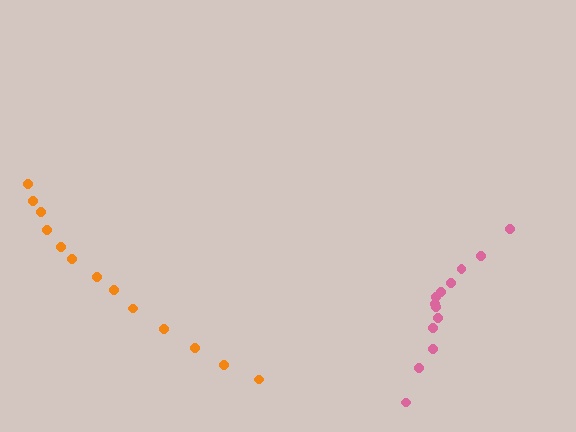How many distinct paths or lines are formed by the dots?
There are 2 distinct paths.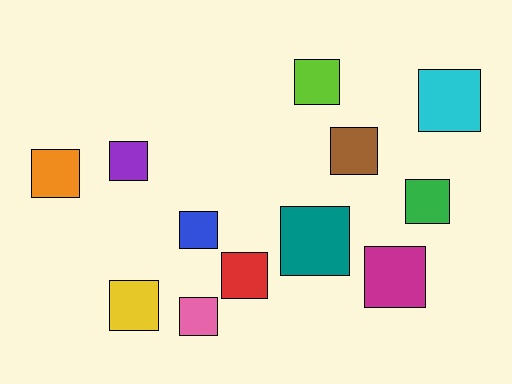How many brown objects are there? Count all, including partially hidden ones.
There is 1 brown object.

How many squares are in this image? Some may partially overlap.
There are 12 squares.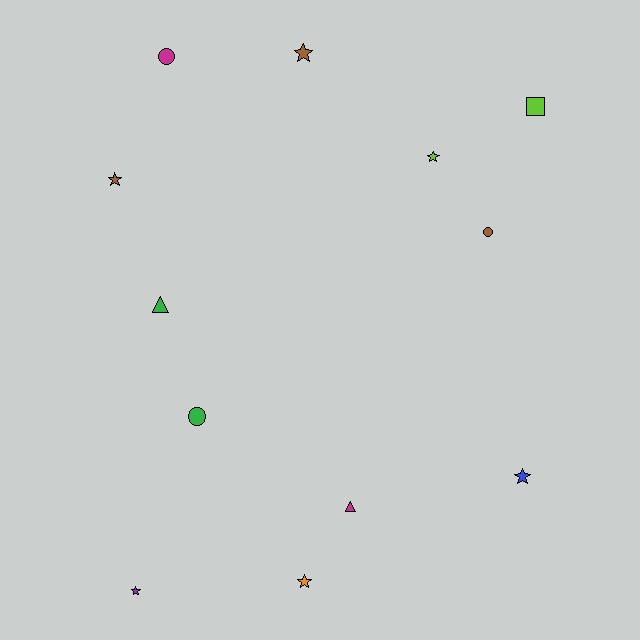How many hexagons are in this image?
There are no hexagons.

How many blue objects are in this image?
There is 1 blue object.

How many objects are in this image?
There are 12 objects.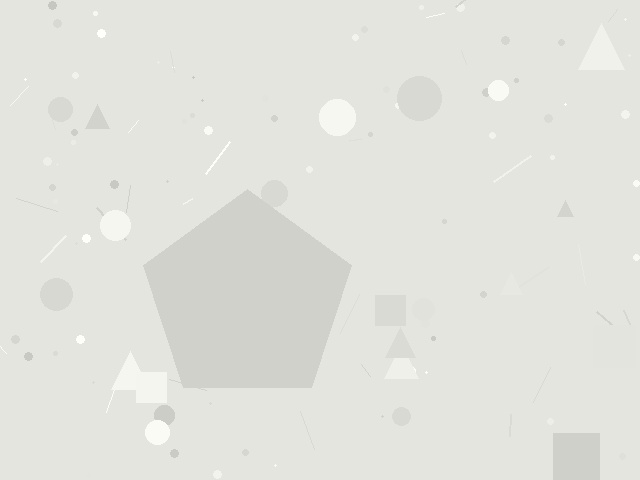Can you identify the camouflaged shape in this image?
The camouflaged shape is a pentagon.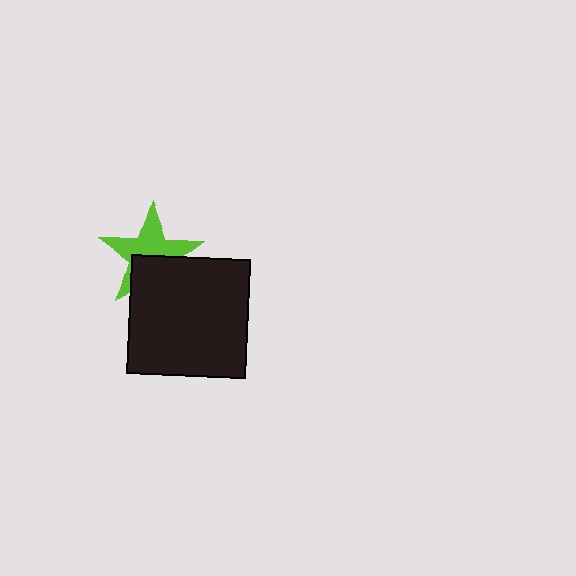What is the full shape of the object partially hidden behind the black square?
The partially hidden object is a lime star.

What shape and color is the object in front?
The object in front is a black square.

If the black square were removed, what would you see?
You would see the complete lime star.